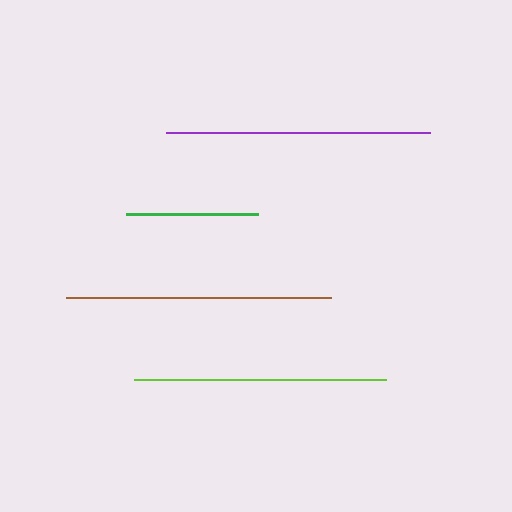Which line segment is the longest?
The brown line is the longest at approximately 265 pixels.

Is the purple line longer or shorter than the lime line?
The purple line is longer than the lime line.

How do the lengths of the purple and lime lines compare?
The purple and lime lines are approximately the same length.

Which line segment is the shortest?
The green line is the shortest at approximately 133 pixels.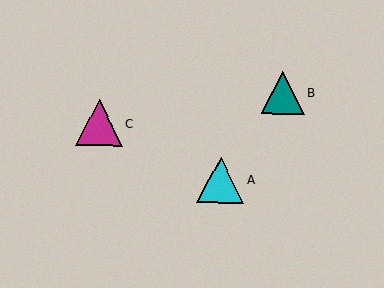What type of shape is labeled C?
Shape C is a magenta triangle.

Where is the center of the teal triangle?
The center of the teal triangle is at (283, 92).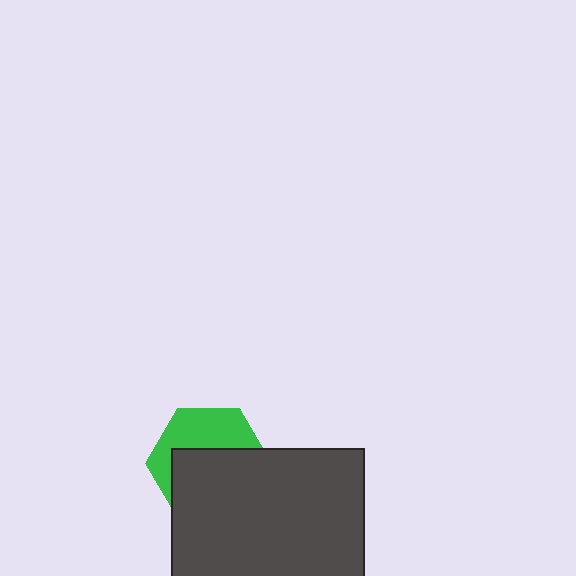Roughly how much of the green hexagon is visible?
A small part of it is visible (roughly 42%).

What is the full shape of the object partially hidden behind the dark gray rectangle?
The partially hidden object is a green hexagon.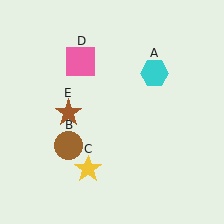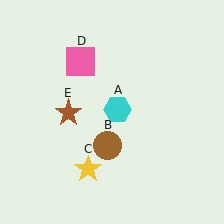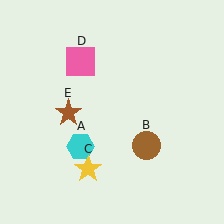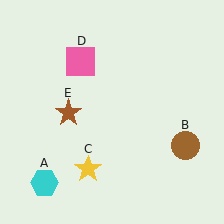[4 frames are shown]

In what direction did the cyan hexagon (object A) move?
The cyan hexagon (object A) moved down and to the left.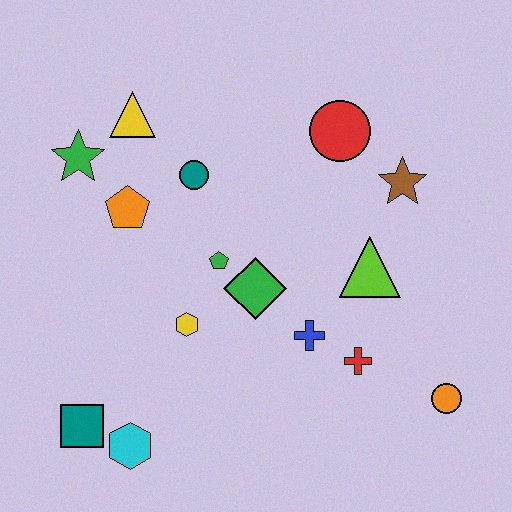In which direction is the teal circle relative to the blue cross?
The teal circle is above the blue cross.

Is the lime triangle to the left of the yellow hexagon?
No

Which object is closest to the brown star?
The red circle is closest to the brown star.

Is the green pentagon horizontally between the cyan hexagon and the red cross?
Yes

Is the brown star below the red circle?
Yes